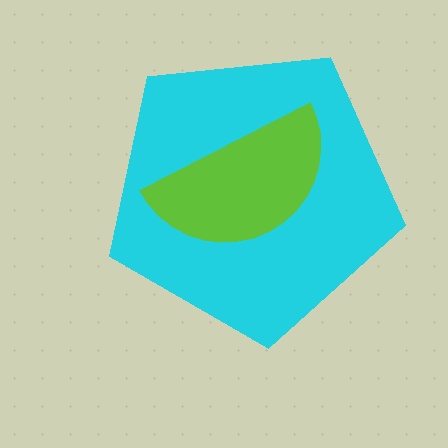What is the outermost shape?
The cyan pentagon.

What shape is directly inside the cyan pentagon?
The lime semicircle.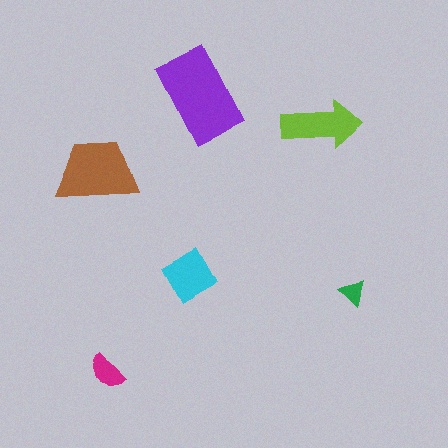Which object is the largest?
The purple rectangle.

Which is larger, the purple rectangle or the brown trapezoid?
The purple rectangle.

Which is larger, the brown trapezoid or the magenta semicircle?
The brown trapezoid.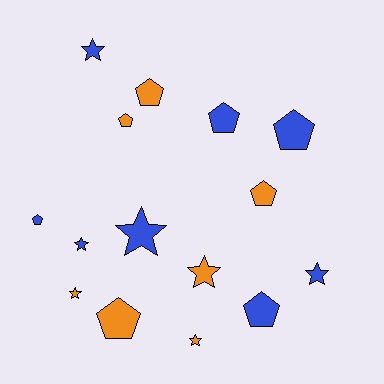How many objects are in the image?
There are 15 objects.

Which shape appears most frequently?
Pentagon, with 8 objects.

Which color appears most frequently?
Blue, with 8 objects.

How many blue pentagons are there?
There are 4 blue pentagons.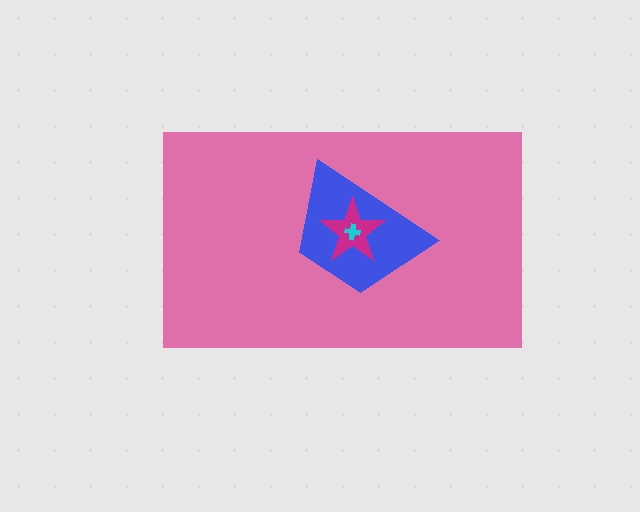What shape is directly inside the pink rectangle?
The blue trapezoid.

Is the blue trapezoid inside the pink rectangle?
Yes.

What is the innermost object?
The cyan cross.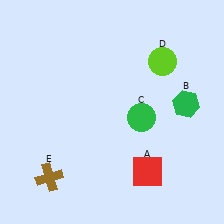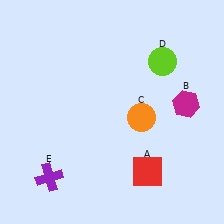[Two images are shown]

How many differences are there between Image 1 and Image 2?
There are 3 differences between the two images.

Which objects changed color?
B changed from green to magenta. C changed from green to orange. E changed from brown to purple.